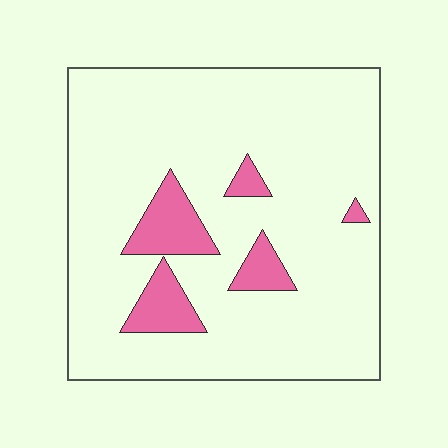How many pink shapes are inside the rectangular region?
5.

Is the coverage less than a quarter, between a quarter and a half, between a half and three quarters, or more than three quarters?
Less than a quarter.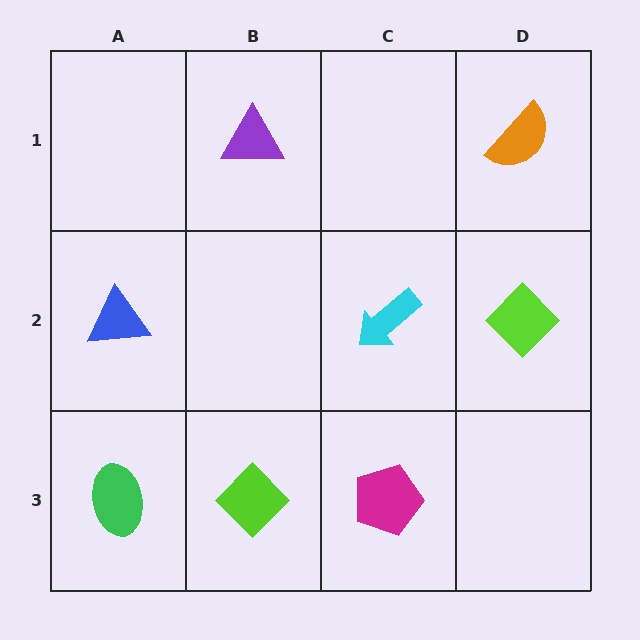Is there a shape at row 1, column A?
No, that cell is empty.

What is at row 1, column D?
An orange semicircle.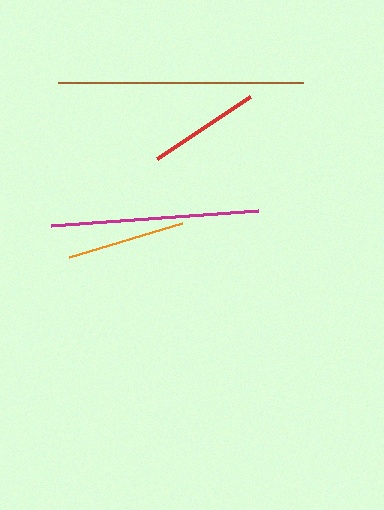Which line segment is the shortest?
The red line is the shortest at approximately 111 pixels.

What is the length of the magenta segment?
The magenta segment is approximately 208 pixels long.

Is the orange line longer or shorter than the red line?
The orange line is longer than the red line.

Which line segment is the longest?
The brown line is the longest at approximately 245 pixels.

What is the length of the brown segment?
The brown segment is approximately 245 pixels long.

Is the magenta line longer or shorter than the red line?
The magenta line is longer than the red line.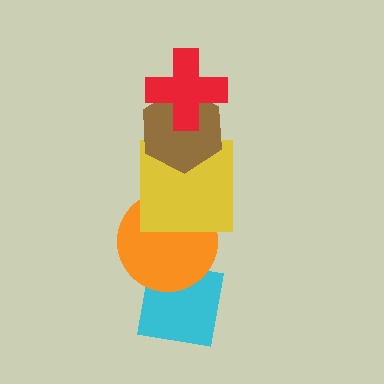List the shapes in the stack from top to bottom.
From top to bottom: the red cross, the brown hexagon, the yellow square, the orange circle, the cyan square.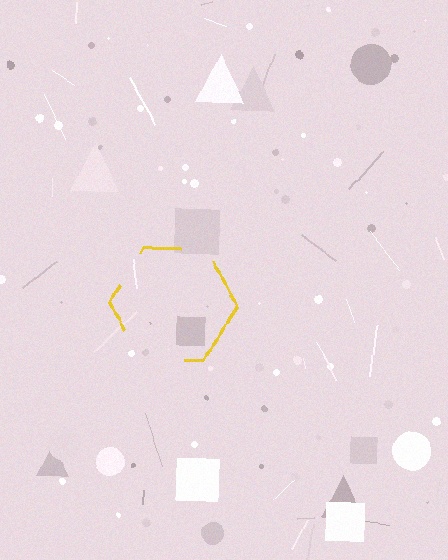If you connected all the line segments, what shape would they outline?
They would outline a hexagon.